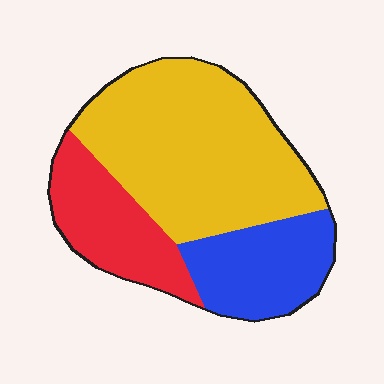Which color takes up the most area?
Yellow, at roughly 55%.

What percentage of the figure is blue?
Blue takes up about one quarter (1/4) of the figure.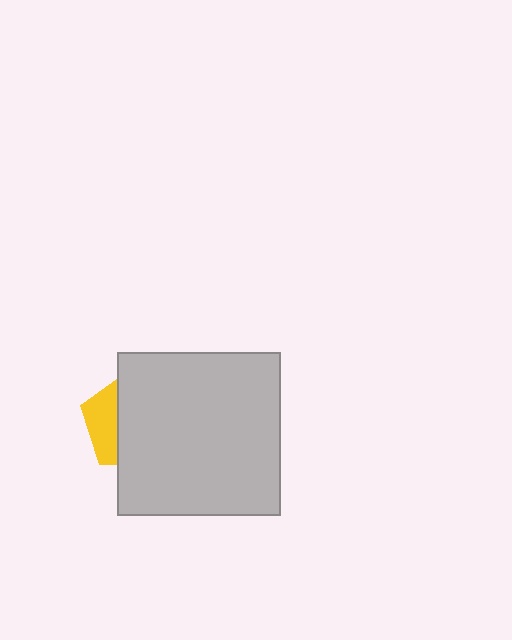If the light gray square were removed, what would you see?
You would see the complete yellow pentagon.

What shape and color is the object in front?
The object in front is a light gray square.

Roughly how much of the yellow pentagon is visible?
A small part of it is visible (roughly 32%).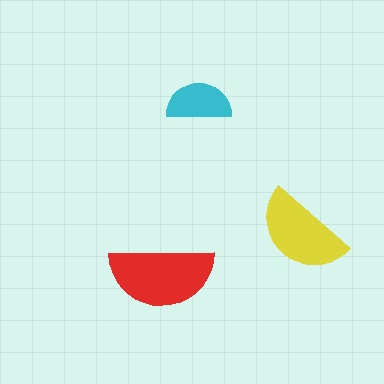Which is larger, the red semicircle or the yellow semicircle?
The red one.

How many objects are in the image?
There are 3 objects in the image.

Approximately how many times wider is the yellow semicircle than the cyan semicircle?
About 1.5 times wider.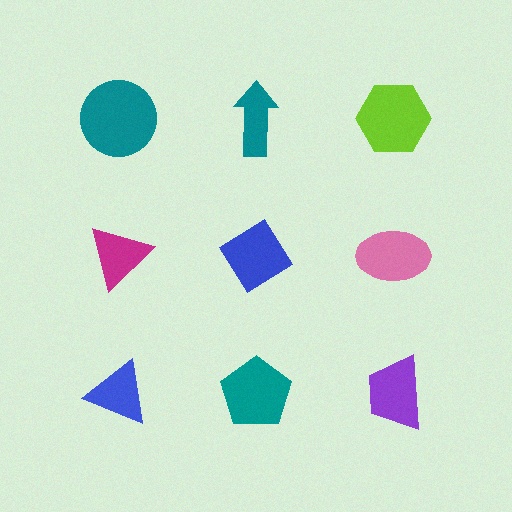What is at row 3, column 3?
A purple trapezoid.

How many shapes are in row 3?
3 shapes.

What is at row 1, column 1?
A teal circle.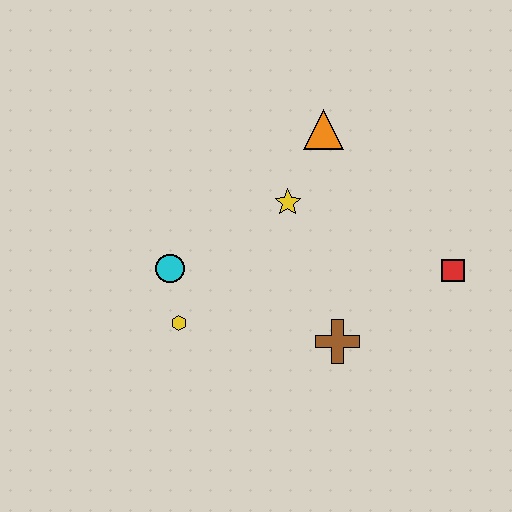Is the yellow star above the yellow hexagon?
Yes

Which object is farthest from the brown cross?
The orange triangle is farthest from the brown cross.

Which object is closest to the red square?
The brown cross is closest to the red square.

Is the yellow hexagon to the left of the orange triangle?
Yes